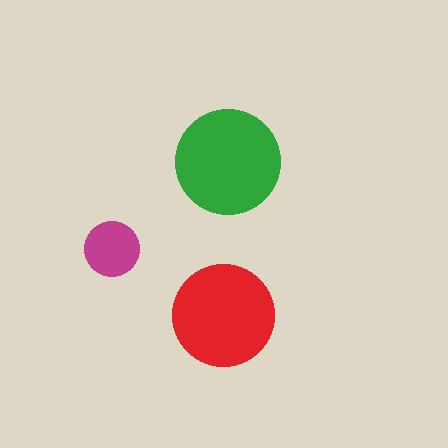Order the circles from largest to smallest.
the green one, the red one, the magenta one.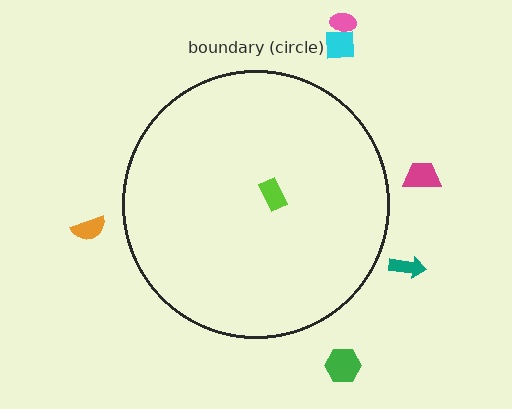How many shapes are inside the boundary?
1 inside, 6 outside.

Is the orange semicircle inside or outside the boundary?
Outside.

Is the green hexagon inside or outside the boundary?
Outside.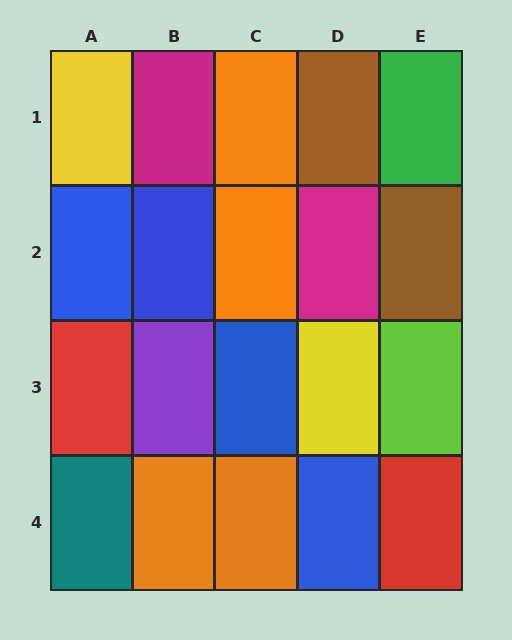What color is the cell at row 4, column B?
Orange.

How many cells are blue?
4 cells are blue.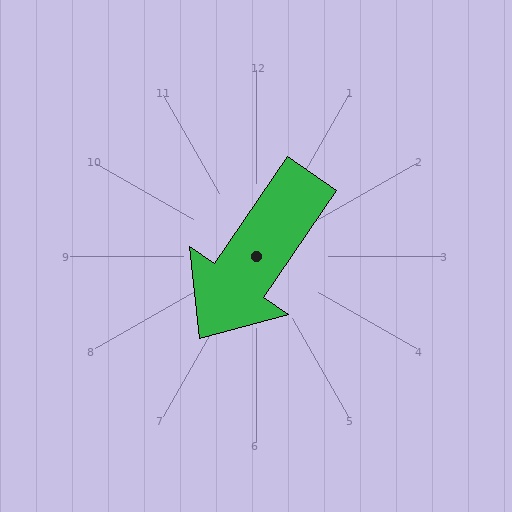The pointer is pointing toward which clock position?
Roughly 7 o'clock.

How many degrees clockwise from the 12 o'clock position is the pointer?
Approximately 214 degrees.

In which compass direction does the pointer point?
Southwest.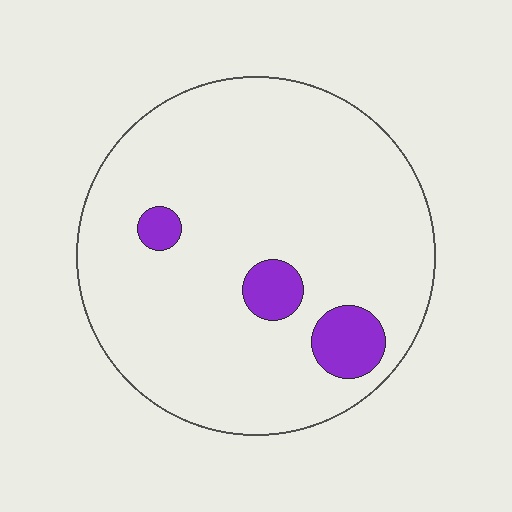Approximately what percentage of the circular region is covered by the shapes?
Approximately 10%.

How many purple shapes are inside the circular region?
3.